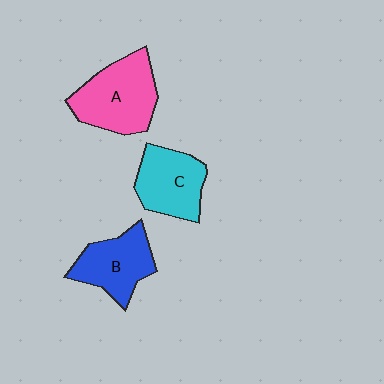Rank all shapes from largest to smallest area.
From largest to smallest: A (pink), C (cyan), B (blue).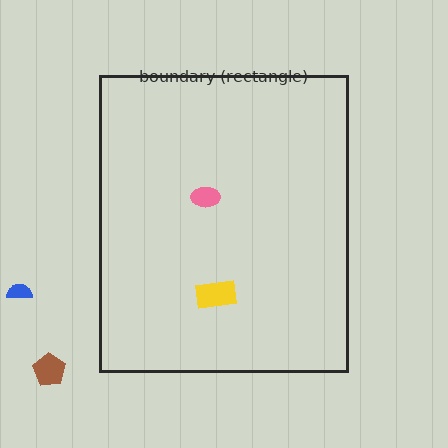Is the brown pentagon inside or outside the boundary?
Outside.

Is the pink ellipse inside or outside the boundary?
Inside.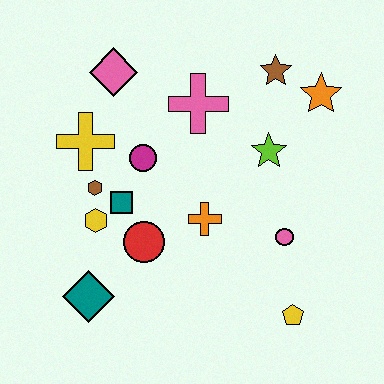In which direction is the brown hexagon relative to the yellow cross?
The brown hexagon is below the yellow cross.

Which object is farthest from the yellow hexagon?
The orange star is farthest from the yellow hexagon.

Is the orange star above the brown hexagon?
Yes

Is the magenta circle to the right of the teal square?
Yes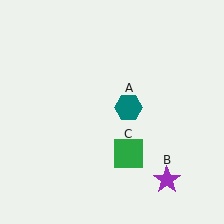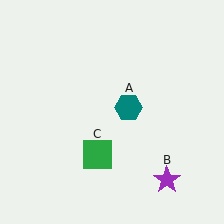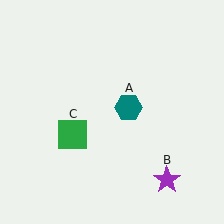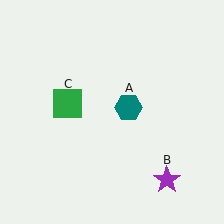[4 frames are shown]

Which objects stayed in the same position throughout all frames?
Teal hexagon (object A) and purple star (object B) remained stationary.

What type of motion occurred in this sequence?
The green square (object C) rotated clockwise around the center of the scene.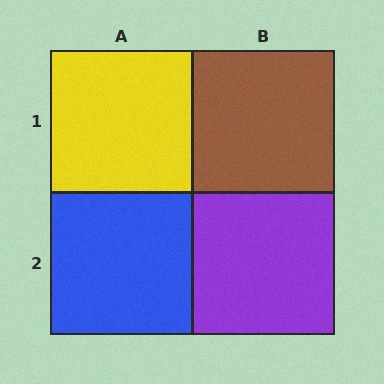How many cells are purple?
1 cell is purple.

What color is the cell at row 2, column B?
Purple.